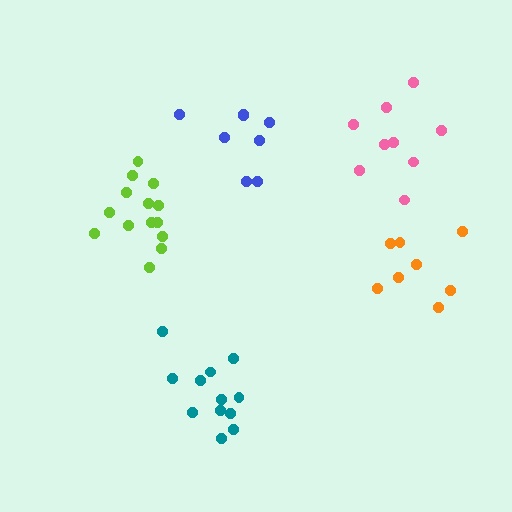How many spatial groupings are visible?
There are 5 spatial groupings.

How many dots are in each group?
Group 1: 9 dots, Group 2: 8 dots, Group 3: 14 dots, Group 4: 12 dots, Group 5: 8 dots (51 total).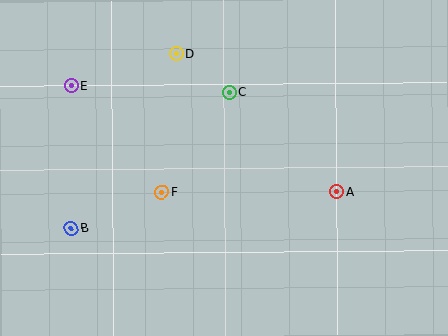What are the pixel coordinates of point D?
Point D is at (176, 54).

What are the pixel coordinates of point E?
Point E is at (72, 86).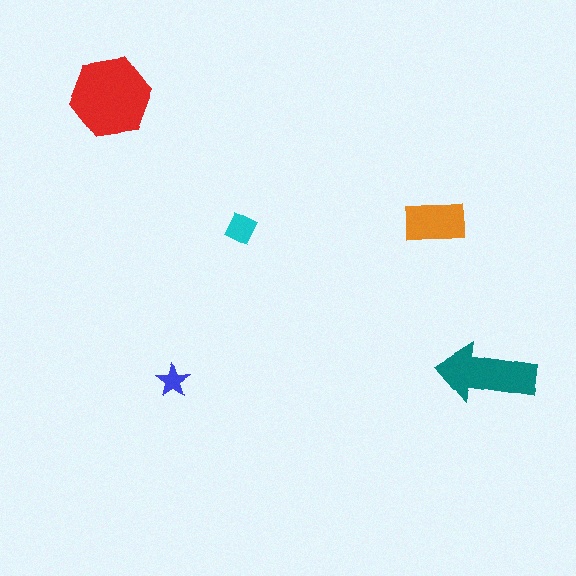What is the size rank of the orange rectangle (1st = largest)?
3rd.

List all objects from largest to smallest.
The red hexagon, the teal arrow, the orange rectangle, the cyan diamond, the blue star.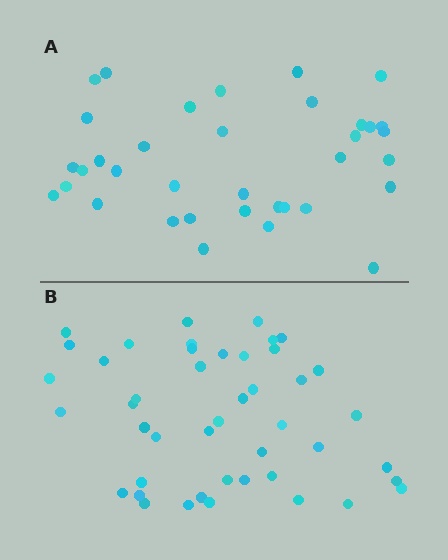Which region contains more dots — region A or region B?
Region B (the bottom region) has more dots.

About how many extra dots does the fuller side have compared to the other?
Region B has roughly 8 or so more dots than region A.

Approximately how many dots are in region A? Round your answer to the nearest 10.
About 40 dots. (The exact count is 36, which rounds to 40.)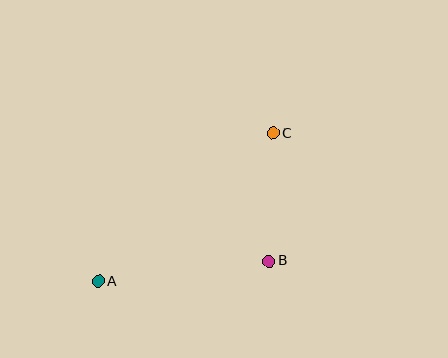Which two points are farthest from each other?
Points A and C are farthest from each other.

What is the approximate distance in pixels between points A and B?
The distance between A and B is approximately 171 pixels.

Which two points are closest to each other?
Points B and C are closest to each other.